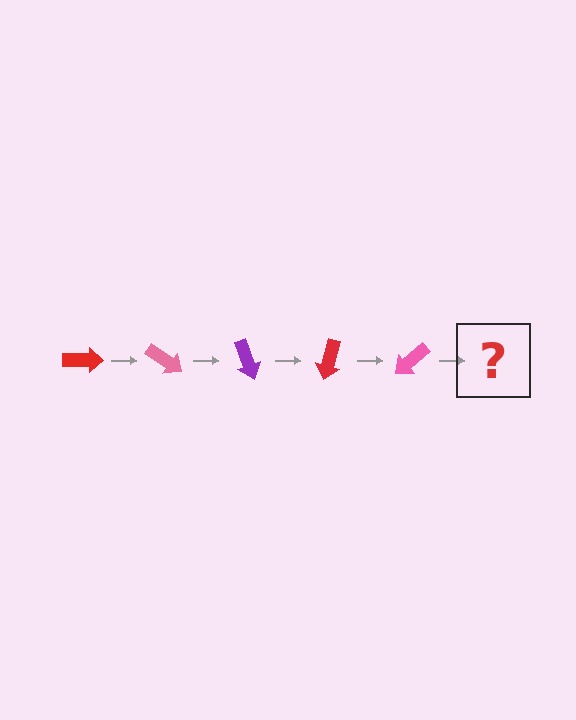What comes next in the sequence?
The next element should be a purple arrow, rotated 175 degrees from the start.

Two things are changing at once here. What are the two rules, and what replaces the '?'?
The two rules are that it rotates 35 degrees each step and the color cycles through red, pink, and purple. The '?' should be a purple arrow, rotated 175 degrees from the start.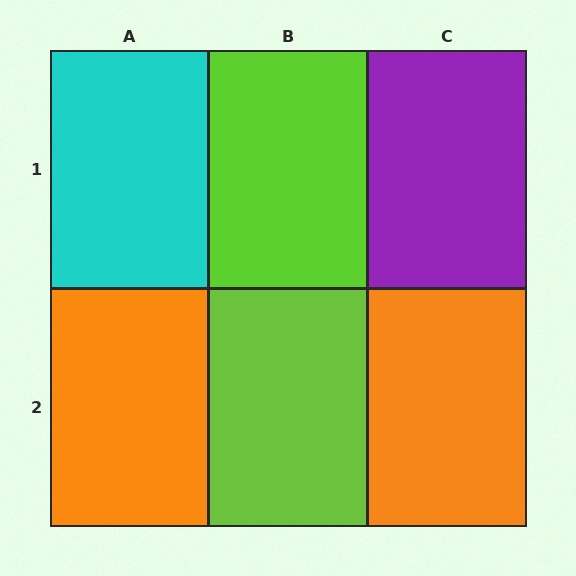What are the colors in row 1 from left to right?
Cyan, lime, purple.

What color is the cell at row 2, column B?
Lime.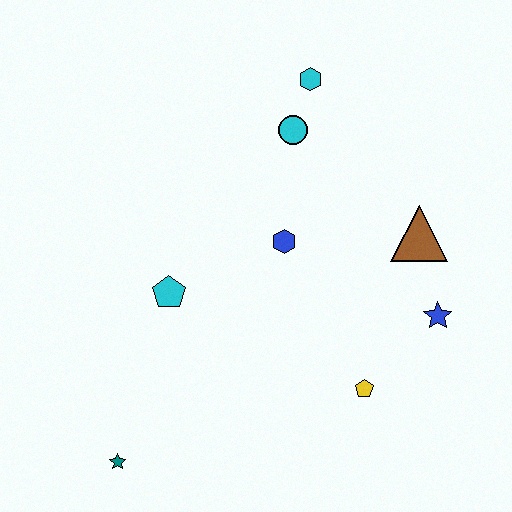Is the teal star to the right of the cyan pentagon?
No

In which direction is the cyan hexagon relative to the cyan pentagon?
The cyan hexagon is above the cyan pentagon.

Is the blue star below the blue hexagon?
Yes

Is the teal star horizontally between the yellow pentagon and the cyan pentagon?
No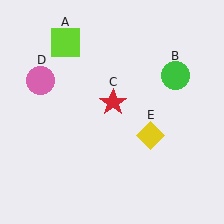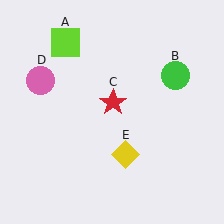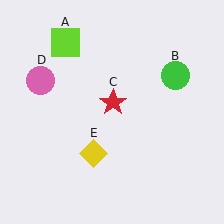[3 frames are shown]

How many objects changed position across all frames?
1 object changed position: yellow diamond (object E).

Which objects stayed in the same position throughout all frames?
Lime square (object A) and green circle (object B) and red star (object C) and pink circle (object D) remained stationary.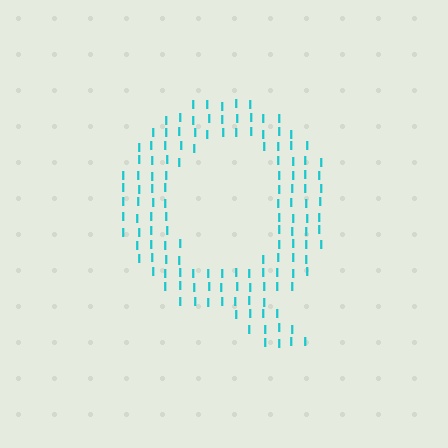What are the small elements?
The small elements are letter I's.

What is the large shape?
The large shape is the letter Q.